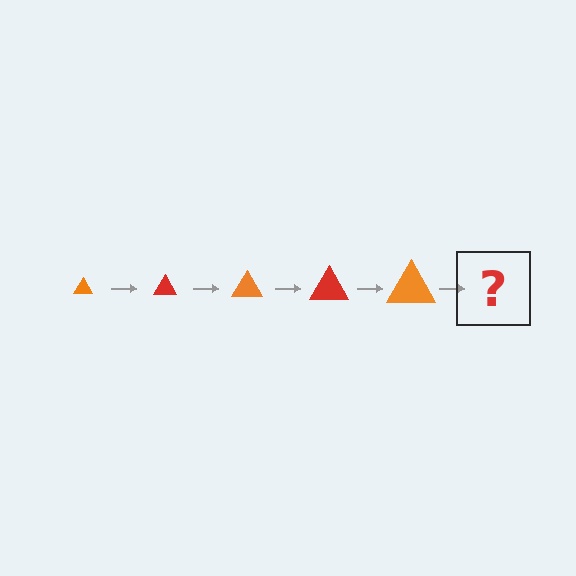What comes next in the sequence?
The next element should be a red triangle, larger than the previous one.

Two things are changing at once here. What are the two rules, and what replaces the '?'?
The two rules are that the triangle grows larger each step and the color cycles through orange and red. The '?' should be a red triangle, larger than the previous one.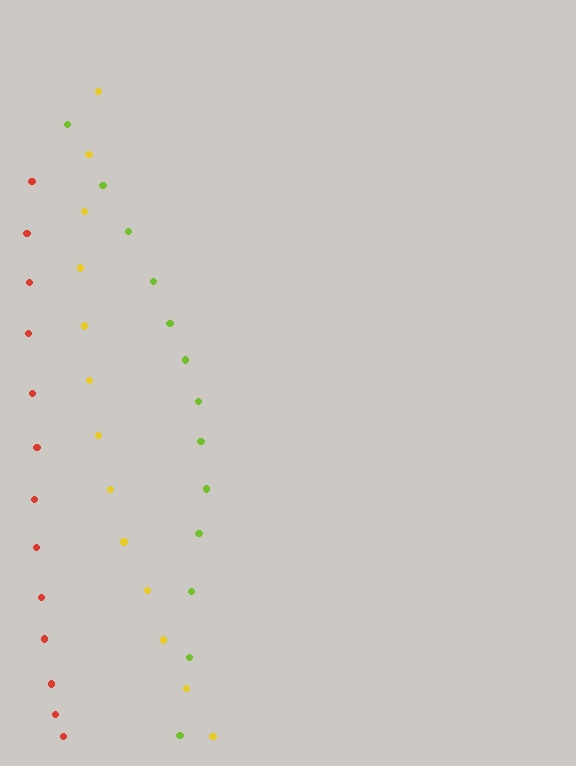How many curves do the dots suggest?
There are 3 distinct paths.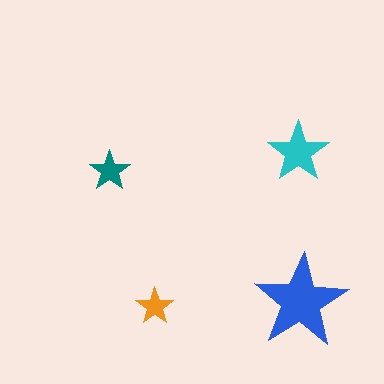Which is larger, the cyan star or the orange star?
The cyan one.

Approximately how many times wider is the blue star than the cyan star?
About 1.5 times wider.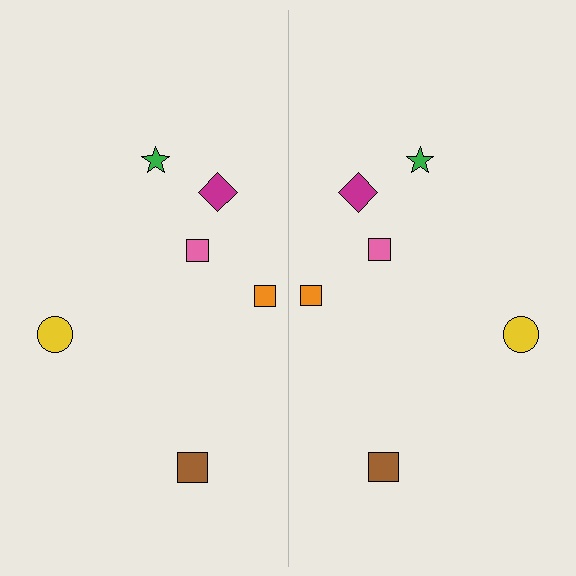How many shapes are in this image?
There are 12 shapes in this image.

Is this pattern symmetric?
Yes, this pattern has bilateral (reflection) symmetry.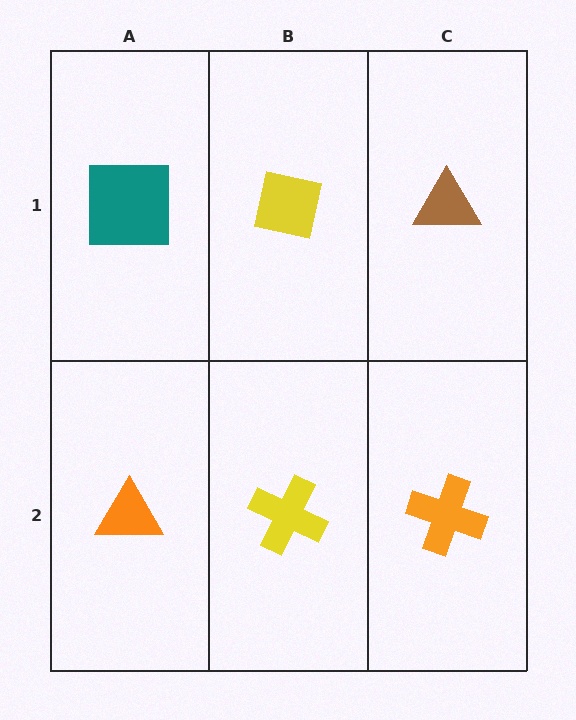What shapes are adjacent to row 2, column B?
A yellow square (row 1, column B), an orange triangle (row 2, column A), an orange cross (row 2, column C).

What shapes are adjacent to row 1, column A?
An orange triangle (row 2, column A), a yellow square (row 1, column B).